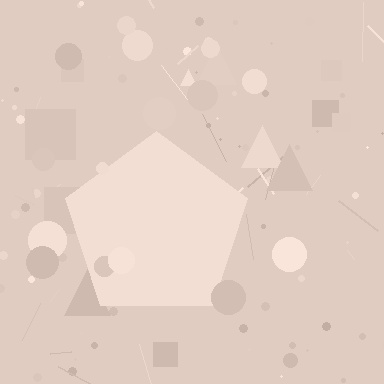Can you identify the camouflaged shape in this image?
The camouflaged shape is a pentagon.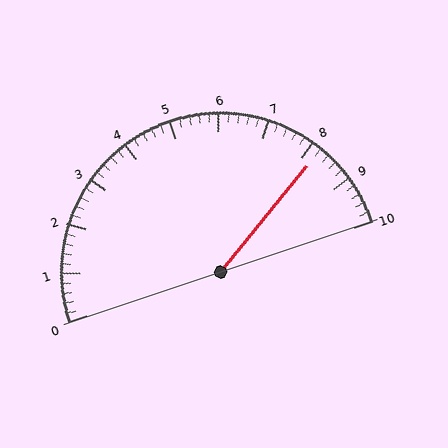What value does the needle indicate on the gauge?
The needle indicates approximately 8.2.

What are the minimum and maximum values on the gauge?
The gauge ranges from 0 to 10.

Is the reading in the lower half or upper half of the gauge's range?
The reading is in the upper half of the range (0 to 10).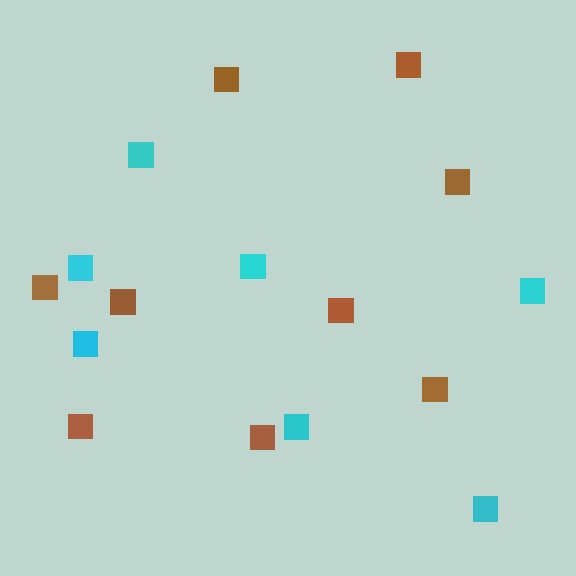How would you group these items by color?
There are 2 groups: one group of cyan squares (7) and one group of brown squares (9).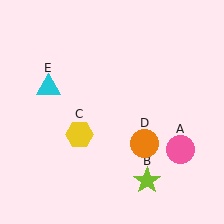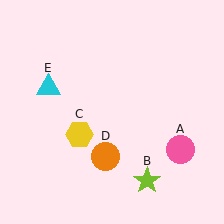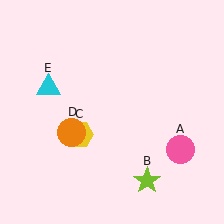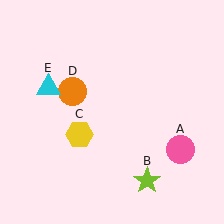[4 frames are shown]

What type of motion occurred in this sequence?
The orange circle (object D) rotated clockwise around the center of the scene.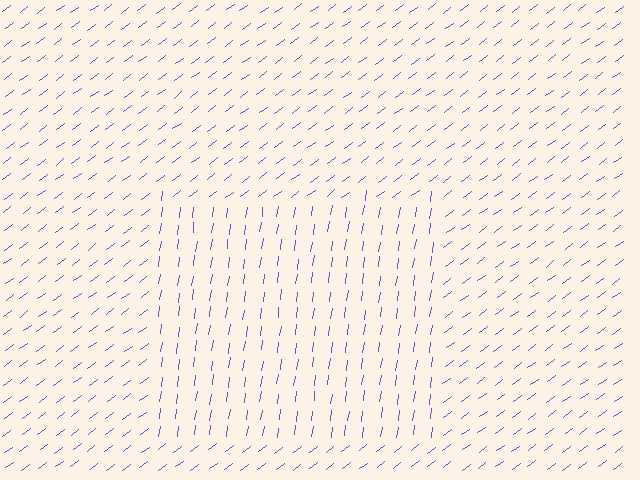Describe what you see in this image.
The image is filled with small purple line segments. A rectangle region in the image has lines oriented differently from the surrounding lines, creating a visible texture boundary.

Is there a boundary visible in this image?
Yes, there is a texture boundary formed by a change in line orientation.